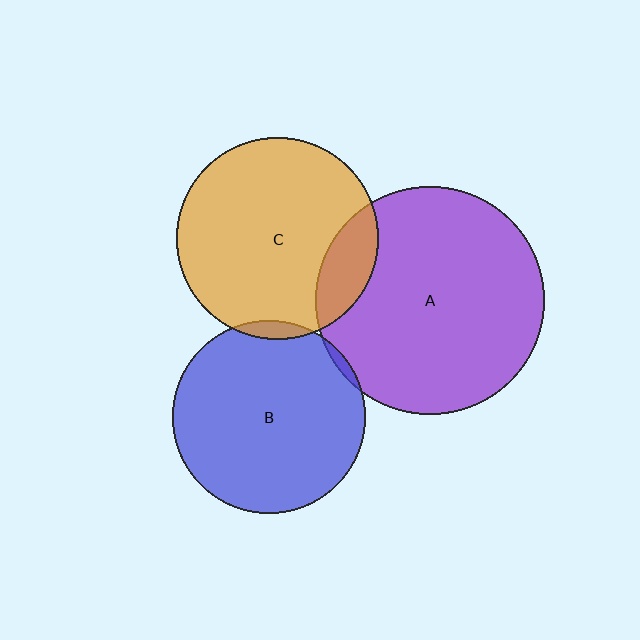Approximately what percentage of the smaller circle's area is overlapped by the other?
Approximately 5%.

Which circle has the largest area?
Circle A (purple).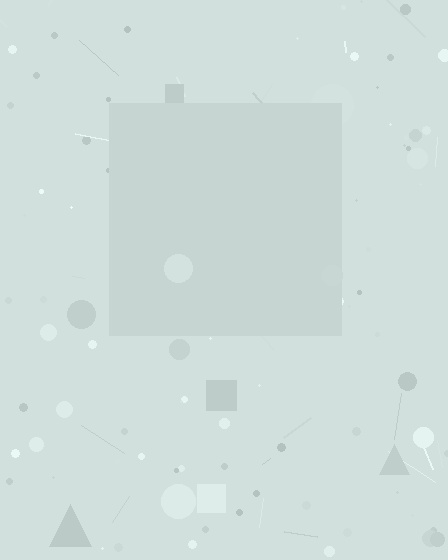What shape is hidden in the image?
A square is hidden in the image.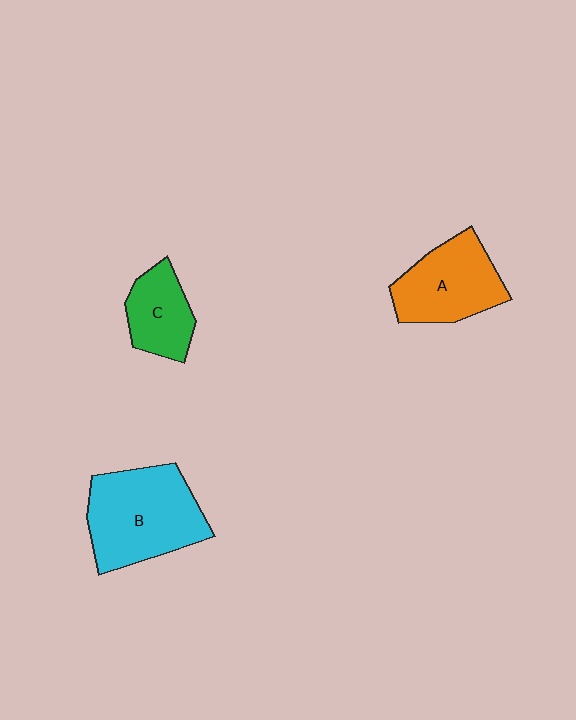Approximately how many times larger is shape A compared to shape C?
Approximately 1.5 times.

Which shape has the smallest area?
Shape C (green).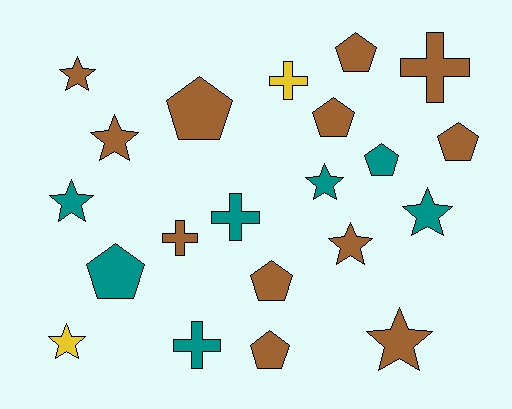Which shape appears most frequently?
Pentagon, with 8 objects.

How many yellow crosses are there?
There is 1 yellow cross.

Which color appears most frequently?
Brown, with 12 objects.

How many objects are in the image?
There are 21 objects.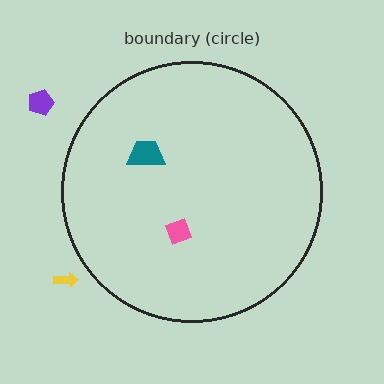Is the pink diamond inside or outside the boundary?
Inside.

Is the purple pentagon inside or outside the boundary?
Outside.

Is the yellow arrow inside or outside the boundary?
Outside.